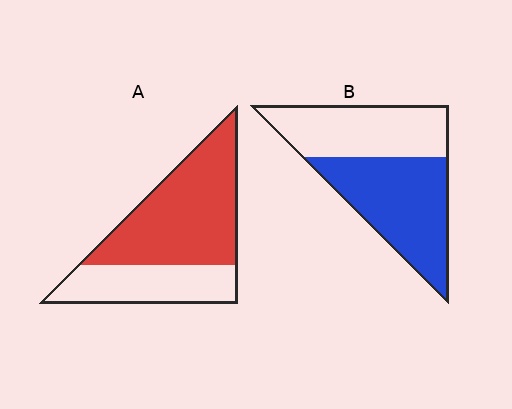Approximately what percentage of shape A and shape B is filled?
A is approximately 65% and B is approximately 55%.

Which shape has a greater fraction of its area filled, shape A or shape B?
Shape A.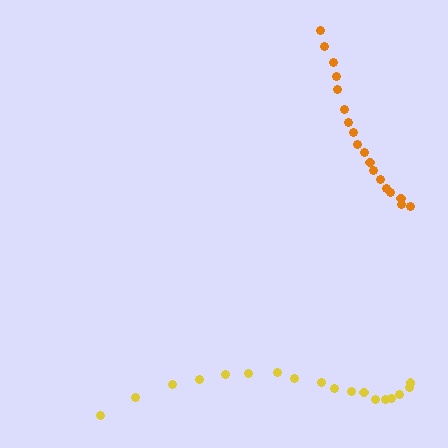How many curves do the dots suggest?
There are 2 distinct paths.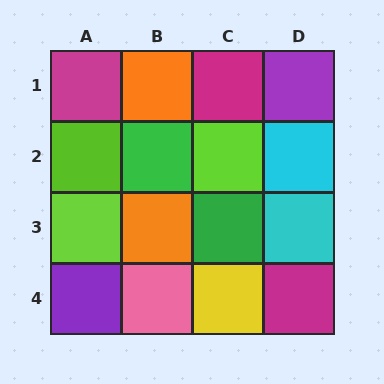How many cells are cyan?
2 cells are cyan.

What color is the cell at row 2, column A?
Lime.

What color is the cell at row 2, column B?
Green.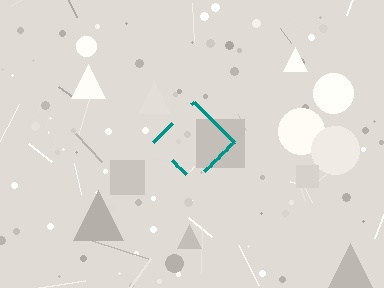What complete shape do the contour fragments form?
The contour fragments form a diamond.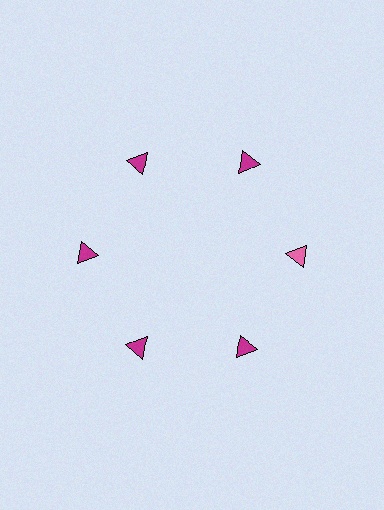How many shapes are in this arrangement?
There are 6 shapes arranged in a ring pattern.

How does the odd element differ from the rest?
It has a different color: pink instead of magenta.